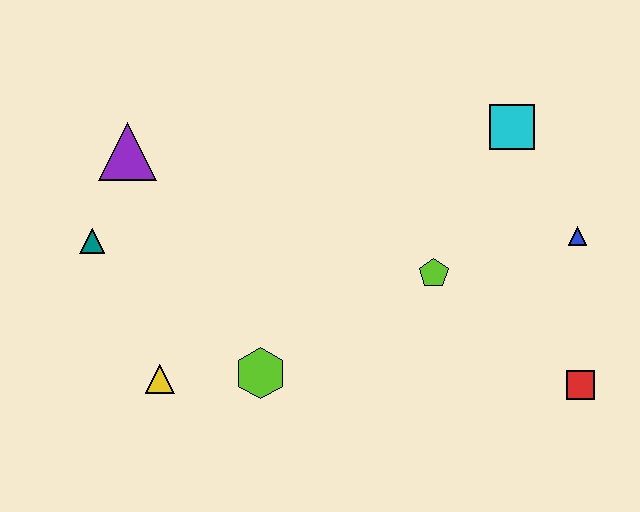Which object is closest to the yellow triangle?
The lime hexagon is closest to the yellow triangle.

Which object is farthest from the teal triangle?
The red square is farthest from the teal triangle.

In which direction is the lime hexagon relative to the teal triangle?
The lime hexagon is to the right of the teal triangle.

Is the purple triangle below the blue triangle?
No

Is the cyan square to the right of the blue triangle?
No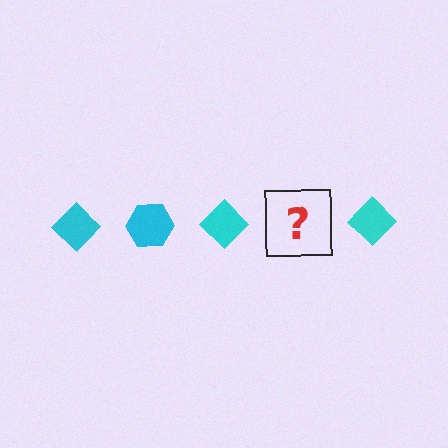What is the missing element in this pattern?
The missing element is a cyan hexagon.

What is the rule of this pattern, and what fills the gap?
The rule is that the pattern cycles through diamond, hexagon shapes in cyan. The gap should be filled with a cyan hexagon.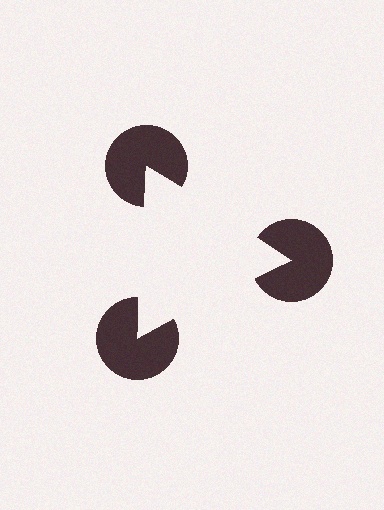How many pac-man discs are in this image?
There are 3 — one at each vertex of the illusory triangle.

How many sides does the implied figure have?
3 sides.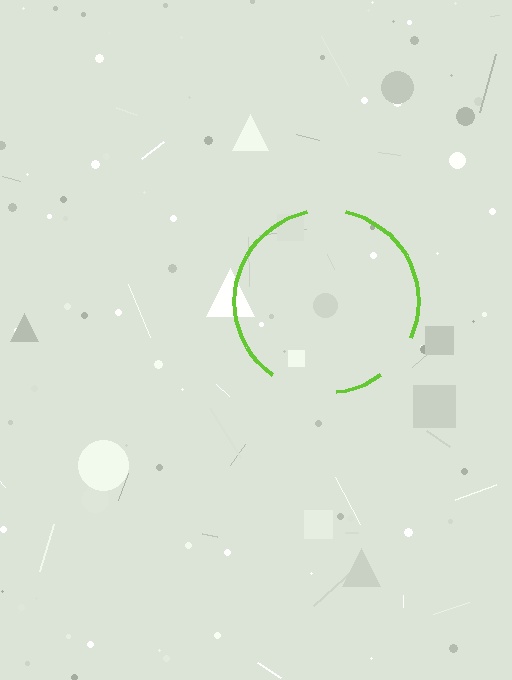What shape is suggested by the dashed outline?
The dashed outline suggests a circle.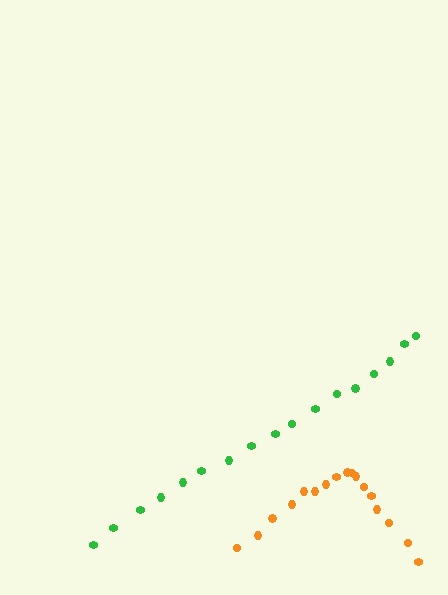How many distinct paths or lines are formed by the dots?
There are 2 distinct paths.